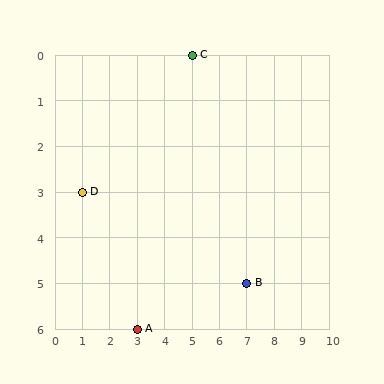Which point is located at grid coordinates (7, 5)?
Point B is at (7, 5).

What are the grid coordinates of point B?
Point B is at grid coordinates (7, 5).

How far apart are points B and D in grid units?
Points B and D are 6 columns and 2 rows apart (about 6.3 grid units diagonally).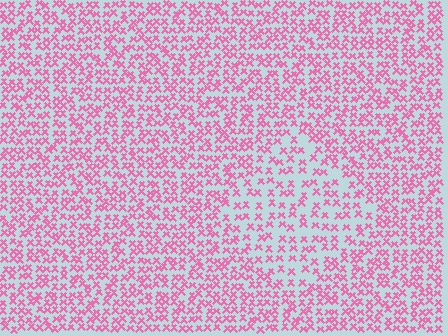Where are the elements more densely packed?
The elements are more densely packed outside the diamond boundary.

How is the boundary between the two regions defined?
The boundary is defined by a change in element density (approximately 1.7x ratio). All elements are the same color, size, and shape.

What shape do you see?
I see a diamond.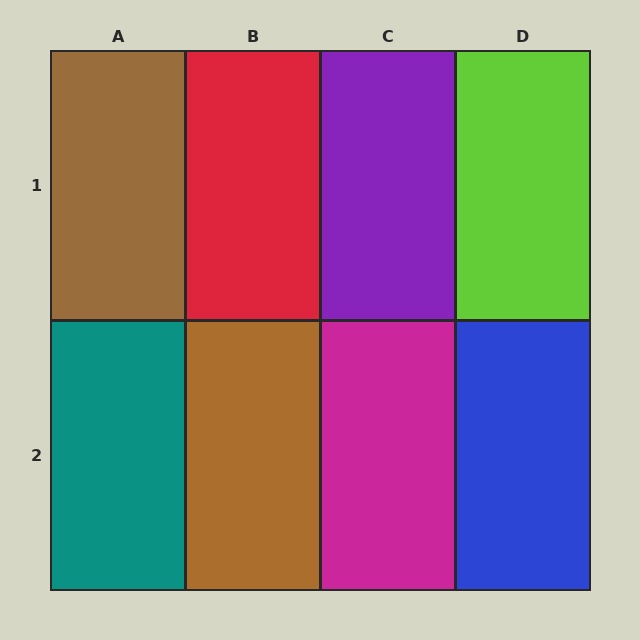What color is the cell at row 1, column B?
Red.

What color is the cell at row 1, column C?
Purple.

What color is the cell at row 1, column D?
Lime.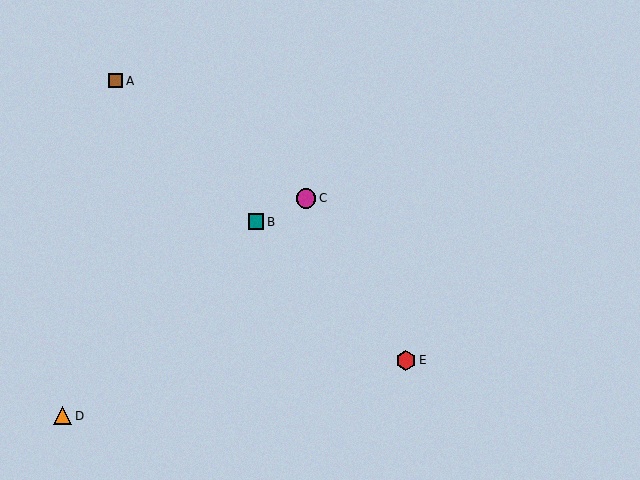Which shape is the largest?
The red hexagon (labeled E) is the largest.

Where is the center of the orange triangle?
The center of the orange triangle is at (63, 416).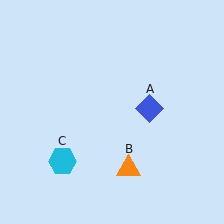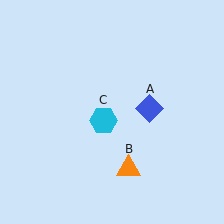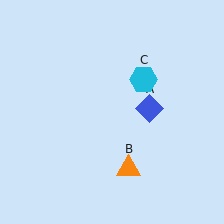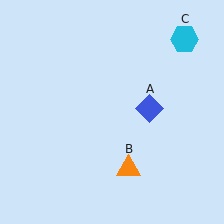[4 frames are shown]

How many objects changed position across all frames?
1 object changed position: cyan hexagon (object C).